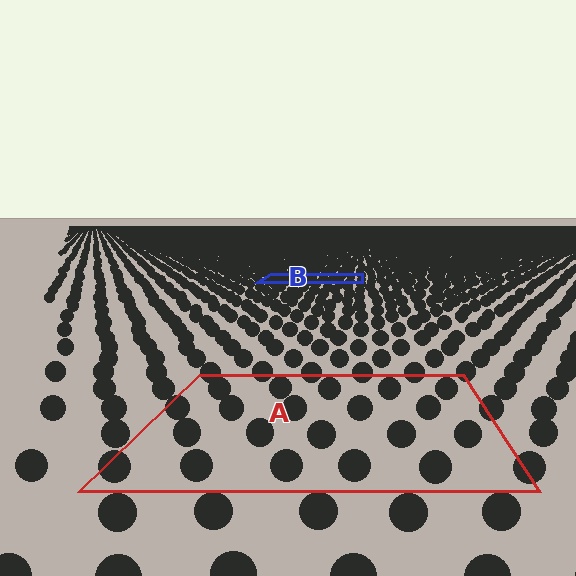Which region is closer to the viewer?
Region A is closer. The texture elements there are larger and more spread out.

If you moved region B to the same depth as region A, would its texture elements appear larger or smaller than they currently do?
They would appear larger. At a closer depth, the same texture elements are projected at a bigger on-screen size.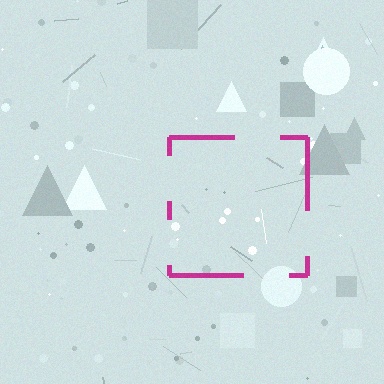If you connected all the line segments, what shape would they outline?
They would outline a square.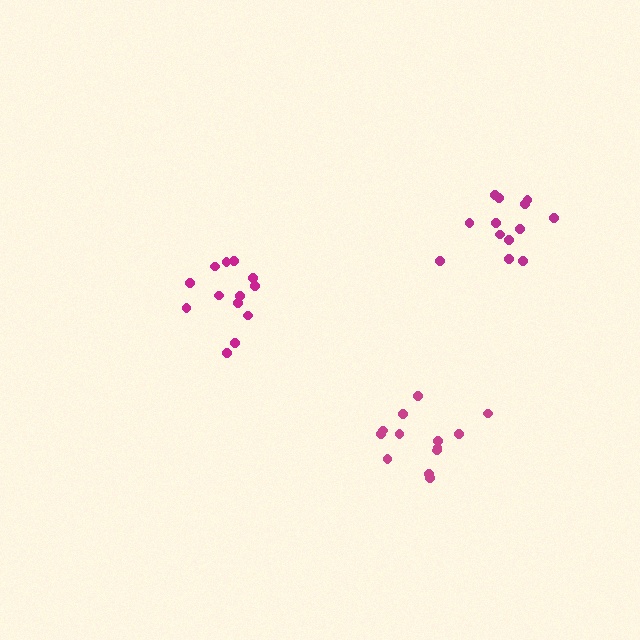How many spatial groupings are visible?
There are 3 spatial groupings.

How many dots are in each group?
Group 1: 13 dots, Group 2: 13 dots, Group 3: 13 dots (39 total).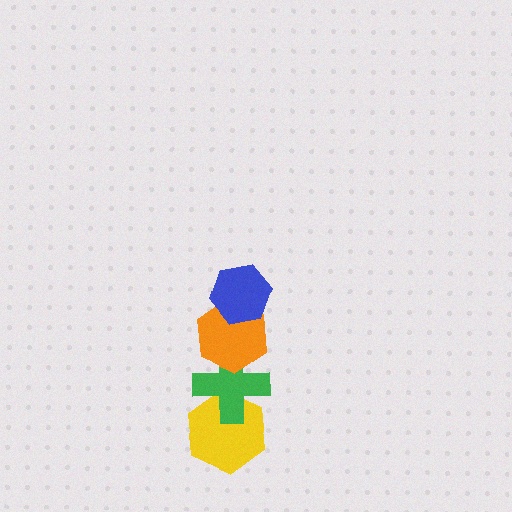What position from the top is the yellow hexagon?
The yellow hexagon is 4th from the top.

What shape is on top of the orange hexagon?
The blue hexagon is on top of the orange hexagon.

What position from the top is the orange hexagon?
The orange hexagon is 2nd from the top.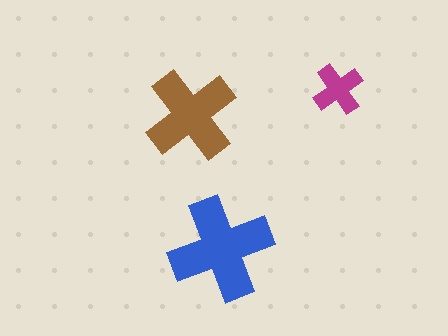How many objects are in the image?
There are 3 objects in the image.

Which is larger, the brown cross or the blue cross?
The blue one.